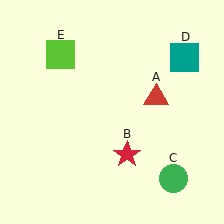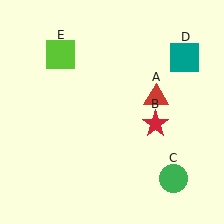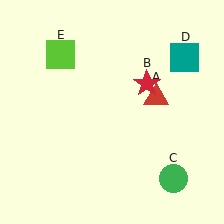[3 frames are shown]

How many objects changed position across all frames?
1 object changed position: red star (object B).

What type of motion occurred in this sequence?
The red star (object B) rotated counterclockwise around the center of the scene.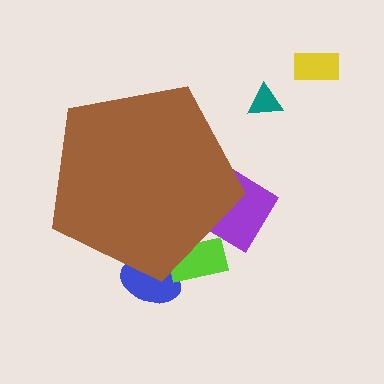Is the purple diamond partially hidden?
Yes, the purple diamond is partially hidden behind the brown pentagon.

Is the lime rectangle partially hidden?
Yes, the lime rectangle is partially hidden behind the brown pentagon.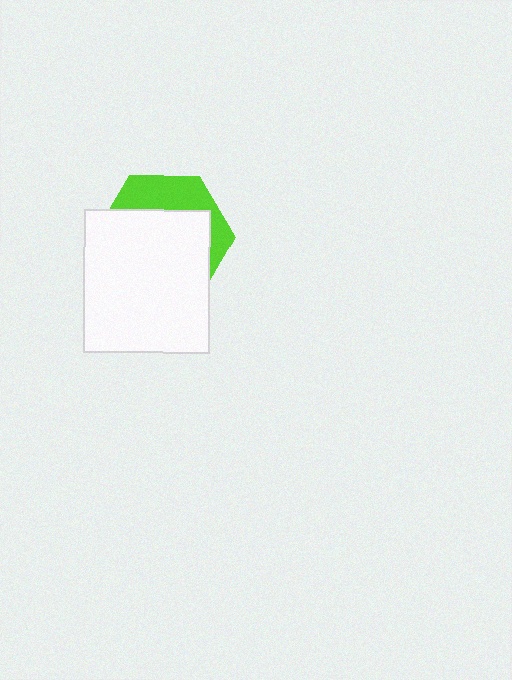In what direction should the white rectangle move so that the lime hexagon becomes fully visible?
The white rectangle should move down. That is the shortest direction to clear the overlap and leave the lime hexagon fully visible.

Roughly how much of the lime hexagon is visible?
A small part of it is visible (roughly 31%).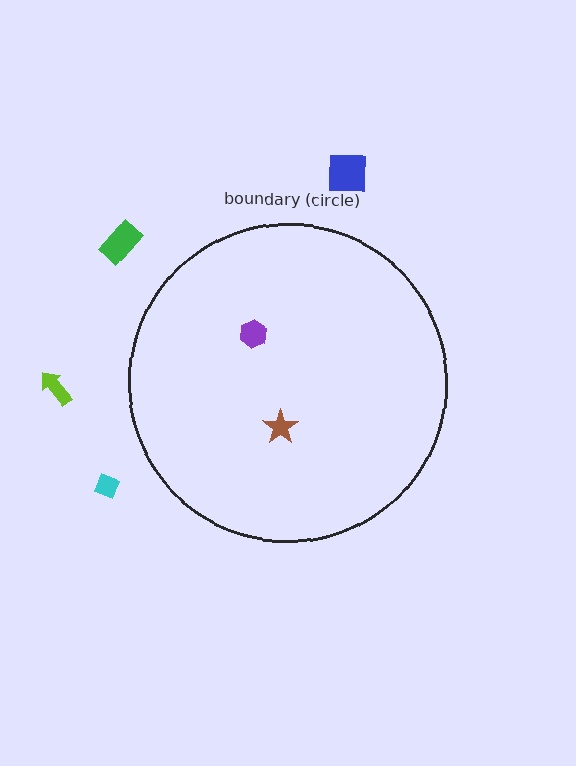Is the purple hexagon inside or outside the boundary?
Inside.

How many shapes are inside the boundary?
2 inside, 4 outside.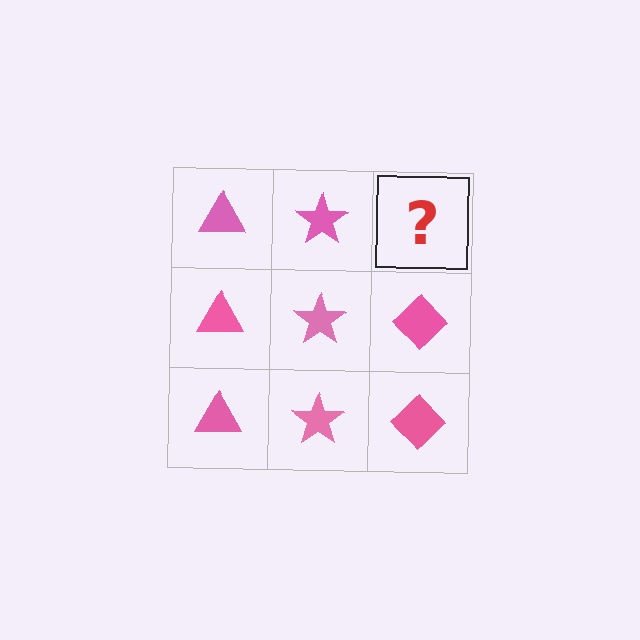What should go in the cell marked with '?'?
The missing cell should contain a pink diamond.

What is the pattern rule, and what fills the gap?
The rule is that each column has a consistent shape. The gap should be filled with a pink diamond.